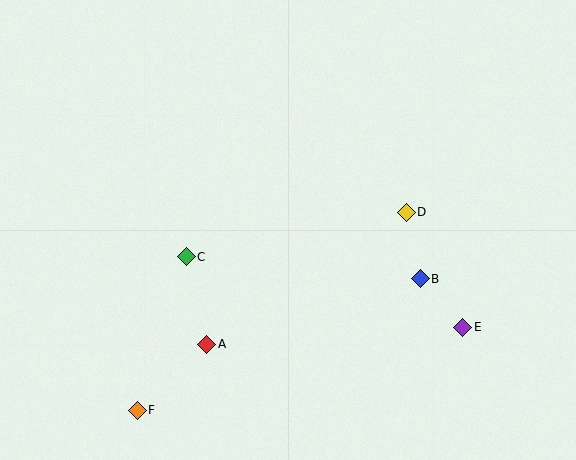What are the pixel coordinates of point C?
Point C is at (186, 257).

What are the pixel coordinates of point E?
Point E is at (463, 327).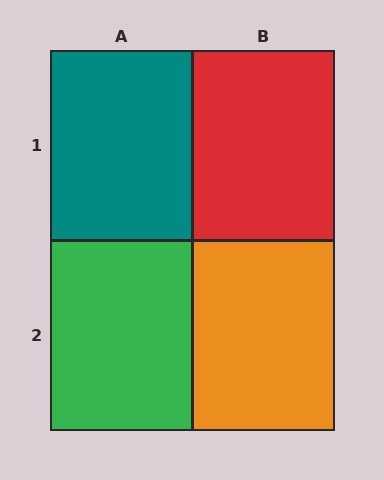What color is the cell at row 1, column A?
Teal.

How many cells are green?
1 cell is green.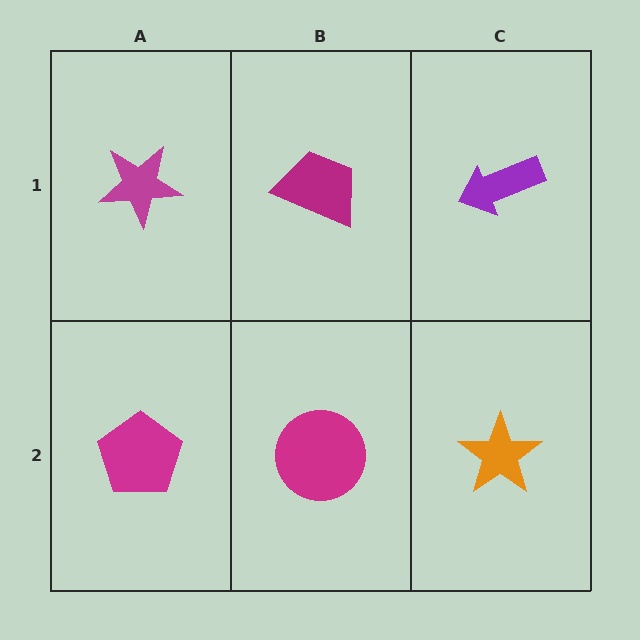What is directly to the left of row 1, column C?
A magenta trapezoid.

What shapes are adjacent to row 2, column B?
A magenta trapezoid (row 1, column B), a magenta pentagon (row 2, column A), an orange star (row 2, column C).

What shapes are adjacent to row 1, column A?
A magenta pentagon (row 2, column A), a magenta trapezoid (row 1, column B).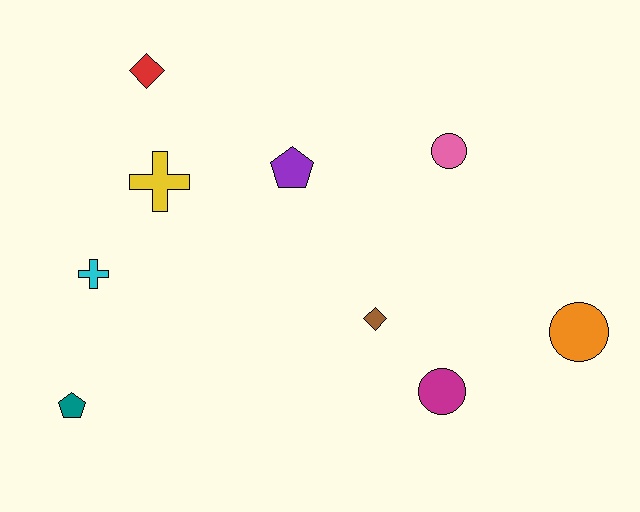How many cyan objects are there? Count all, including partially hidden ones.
There is 1 cyan object.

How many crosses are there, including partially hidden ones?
There are 2 crosses.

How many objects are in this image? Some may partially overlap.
There are 9 objects.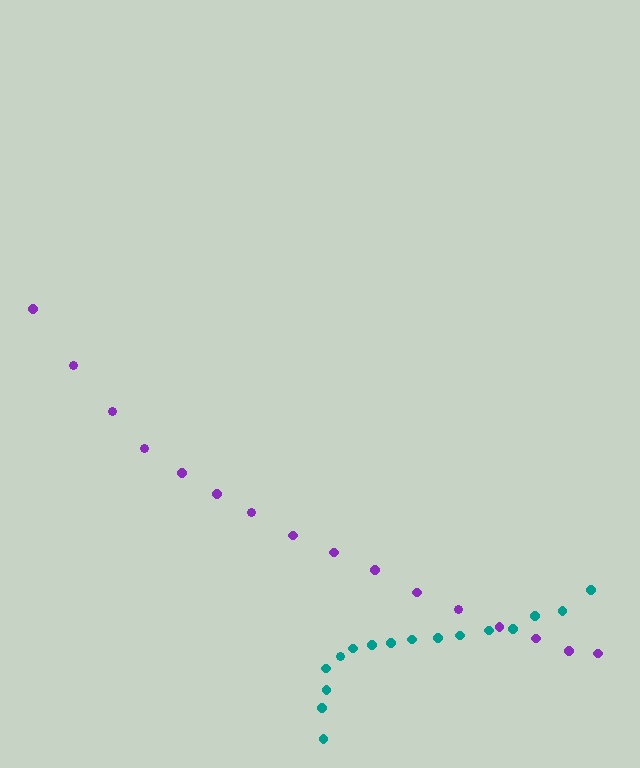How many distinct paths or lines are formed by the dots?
There are 2 distinct paths.